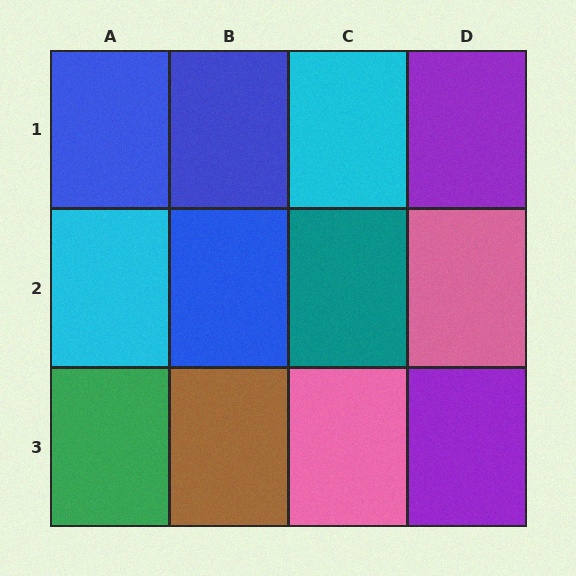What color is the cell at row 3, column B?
Brown.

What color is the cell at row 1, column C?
Cyan.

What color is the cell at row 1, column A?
Blue.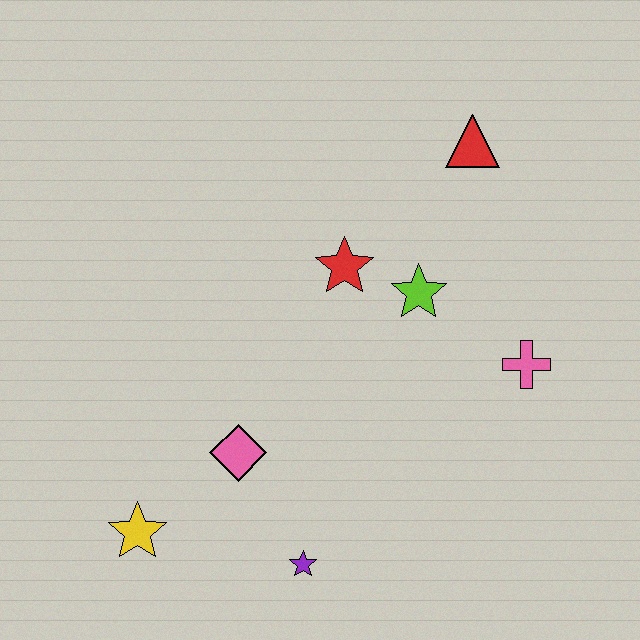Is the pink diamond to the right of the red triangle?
No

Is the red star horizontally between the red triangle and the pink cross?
No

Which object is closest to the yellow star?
The pink diamond is closest to the yellow star.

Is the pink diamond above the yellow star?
Yes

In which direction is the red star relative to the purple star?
The red star is above the purple star.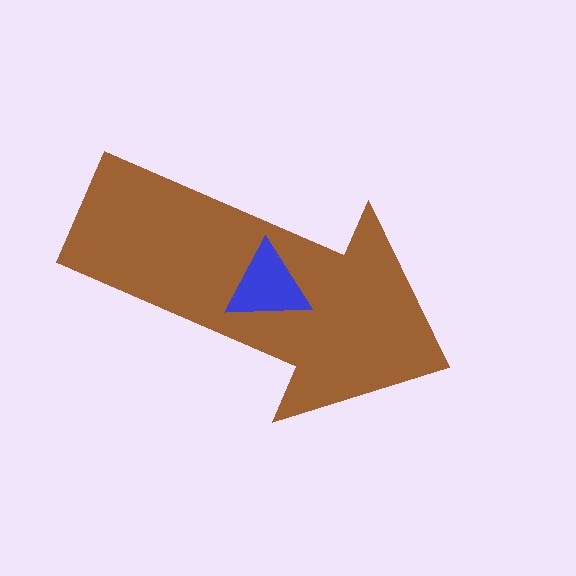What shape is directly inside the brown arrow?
The blue triangle.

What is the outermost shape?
The brown arrow.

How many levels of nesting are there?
2.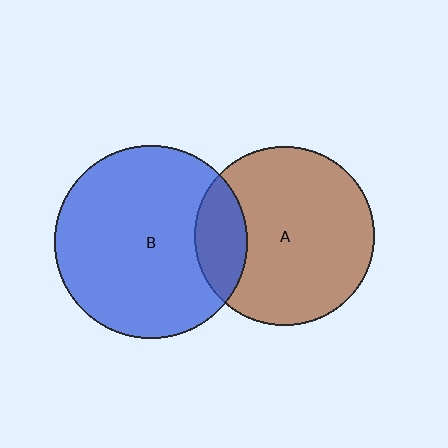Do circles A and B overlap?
Yes.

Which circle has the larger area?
Circle B (blue).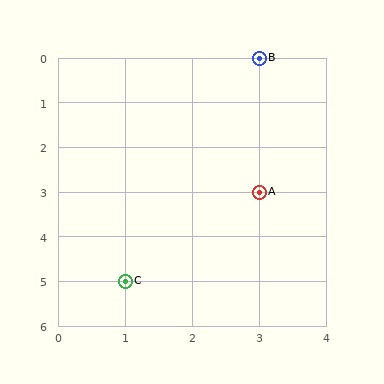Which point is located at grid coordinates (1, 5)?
Point C is at (1, 5).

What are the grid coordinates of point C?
Point C is at grid coordinates (1, 5).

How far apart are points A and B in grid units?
Points A and B are 3 rows apart.